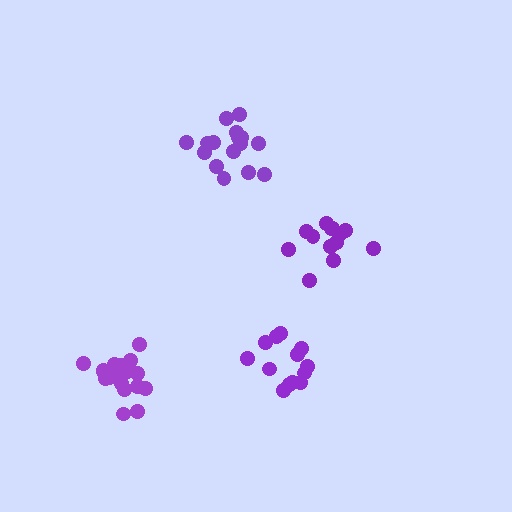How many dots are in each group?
Group 1: 13 dots, Group 2: 16 dots, Group 3: 19 dots, Group 4: 13 dots (61 total).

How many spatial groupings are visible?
There are 4 spatial groupings.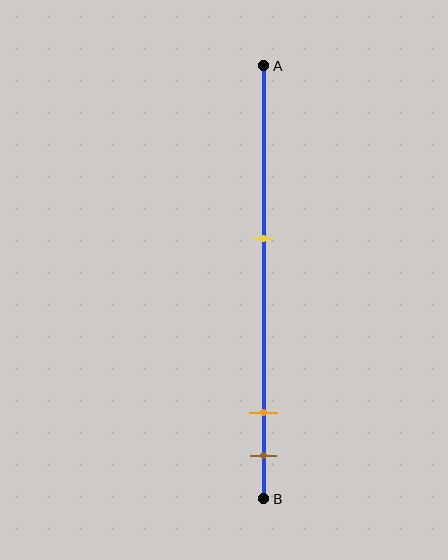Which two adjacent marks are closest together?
The orange and brown marks are the closest adjacent pair.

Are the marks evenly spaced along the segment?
No, the marks are not evenly spaced.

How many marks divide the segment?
There are 3 marks dividing the segment.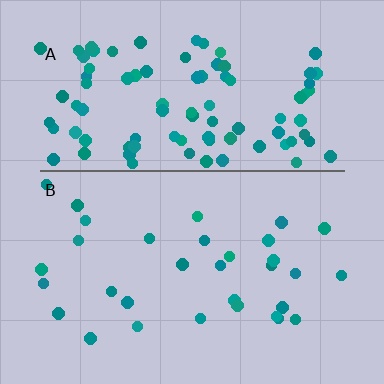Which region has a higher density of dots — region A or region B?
A (the top).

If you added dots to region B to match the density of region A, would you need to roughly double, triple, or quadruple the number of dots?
Approximately triple.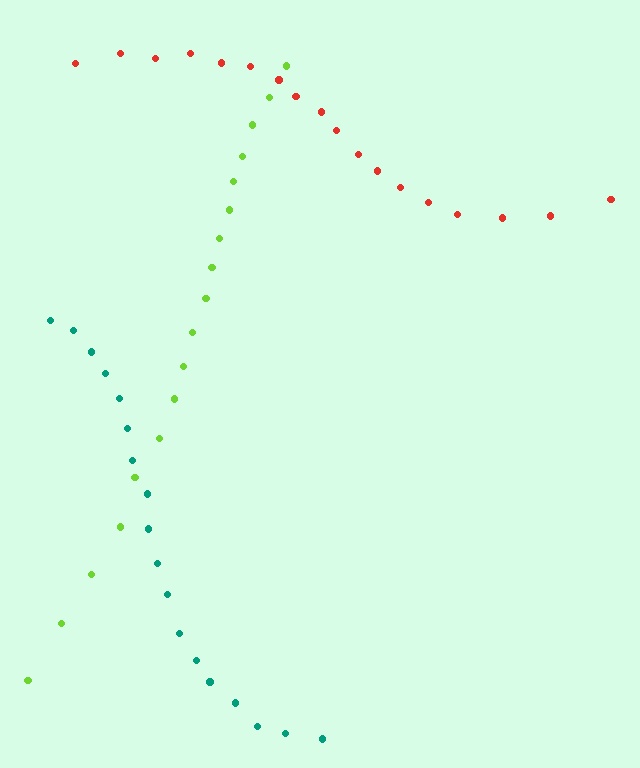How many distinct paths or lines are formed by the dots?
There are 3 distinct paths.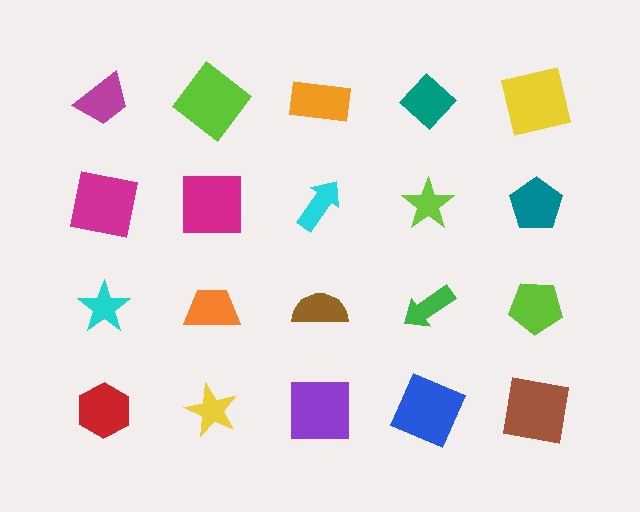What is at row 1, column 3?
An orange rectangle.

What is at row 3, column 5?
A lime pentagon.